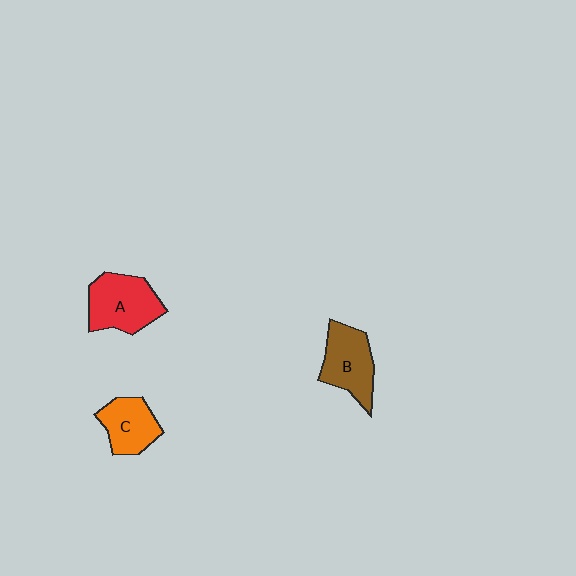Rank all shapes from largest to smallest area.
From largest to smallest: A (red), B (brown), C (orange).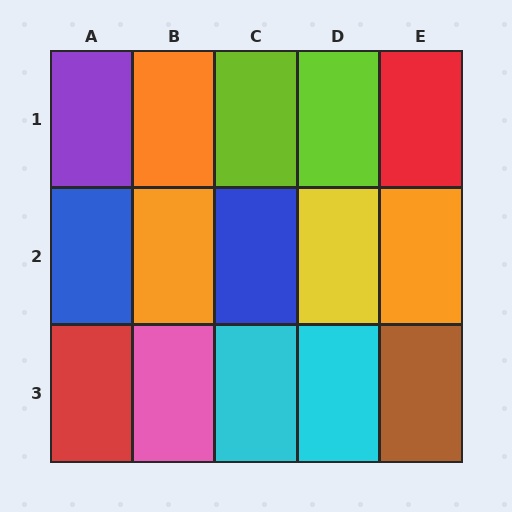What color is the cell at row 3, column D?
Cyan.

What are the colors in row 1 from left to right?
Purple, orange, lime, lime, red.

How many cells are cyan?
2 cells are cyan.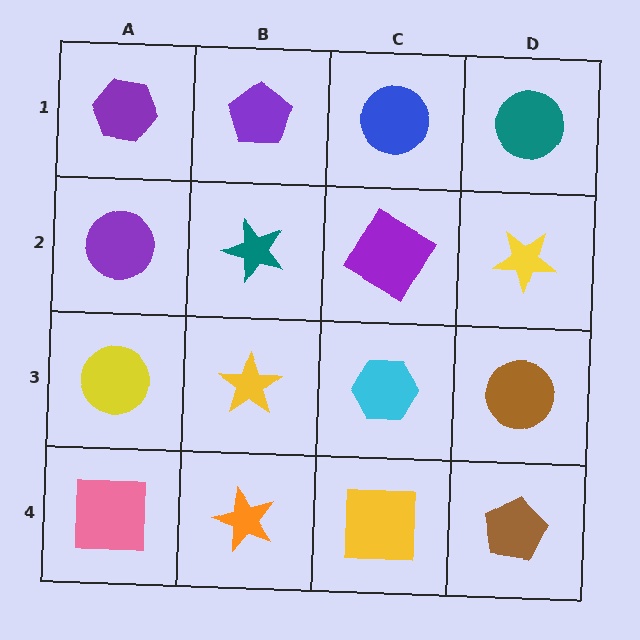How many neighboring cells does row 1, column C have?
3.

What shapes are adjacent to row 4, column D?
A brown circle (row 3, column D), a yellow square (row 4, column C).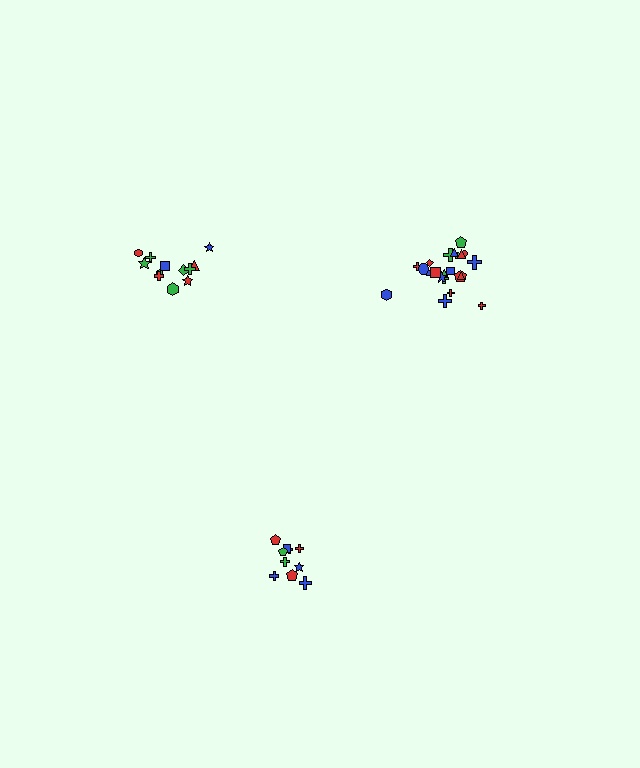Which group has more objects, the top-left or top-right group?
The top-right group.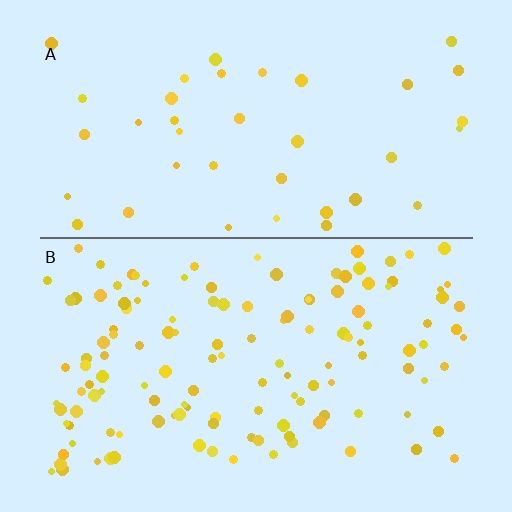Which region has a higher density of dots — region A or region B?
B (the bottom).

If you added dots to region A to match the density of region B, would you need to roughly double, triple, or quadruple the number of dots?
Approximately triple.